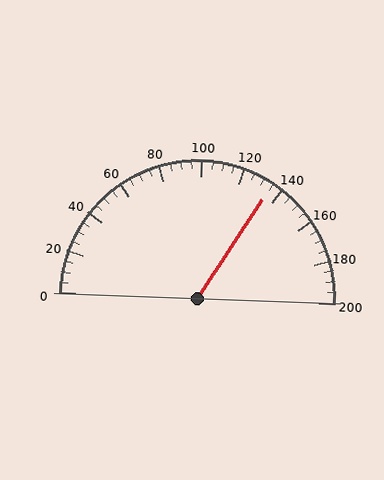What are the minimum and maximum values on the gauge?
The gauge ranges from 0 to 200.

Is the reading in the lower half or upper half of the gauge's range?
The reading is in the upper half of the range (0 to 200).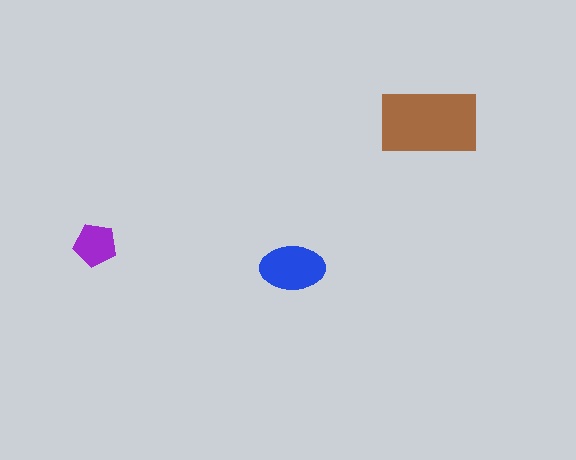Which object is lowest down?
The blue ellipse is bottommost.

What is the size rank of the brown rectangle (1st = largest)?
1st.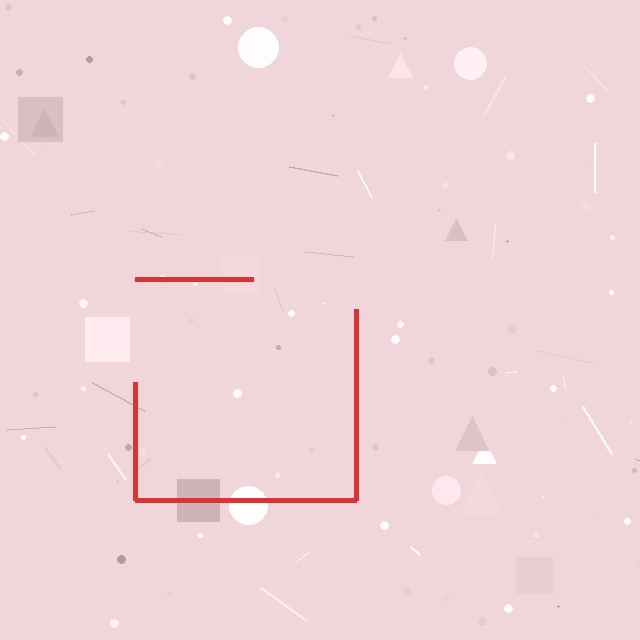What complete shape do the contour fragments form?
The contour fragments form a square.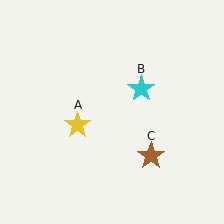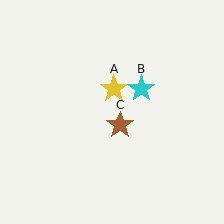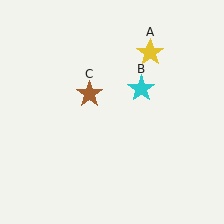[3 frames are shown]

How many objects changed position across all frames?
2 objects changed position: yellow star (object A), brown star (object C).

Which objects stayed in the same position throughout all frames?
Cyan star (object B) remained stationary.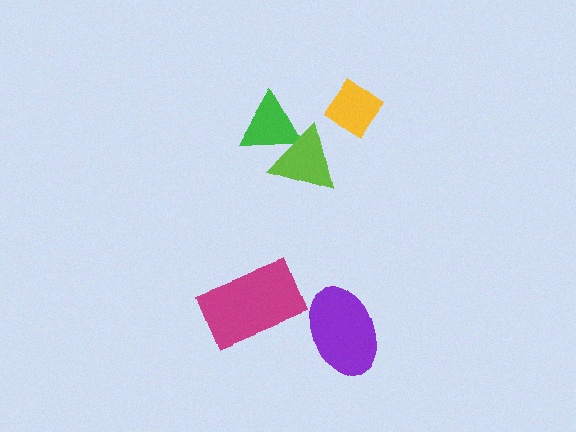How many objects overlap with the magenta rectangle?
0 objects overlap with the magenta rectangle.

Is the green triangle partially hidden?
Yes, it is partially covered by another shape.